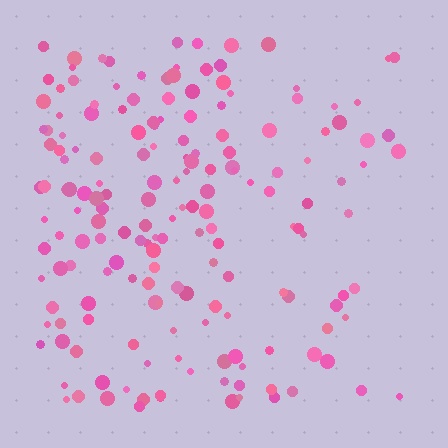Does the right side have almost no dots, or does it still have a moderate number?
Still a moderate number, just noticeably fewer than the left.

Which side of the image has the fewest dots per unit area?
The right.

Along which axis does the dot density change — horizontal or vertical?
Horizontal.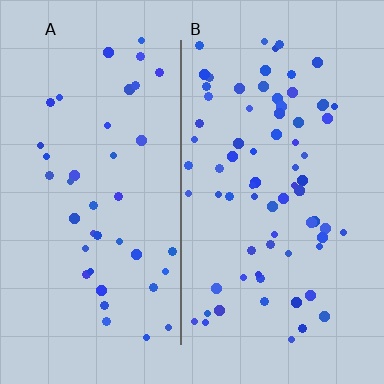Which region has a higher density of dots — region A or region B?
B (the right).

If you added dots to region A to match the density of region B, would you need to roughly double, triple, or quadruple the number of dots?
Approximately double.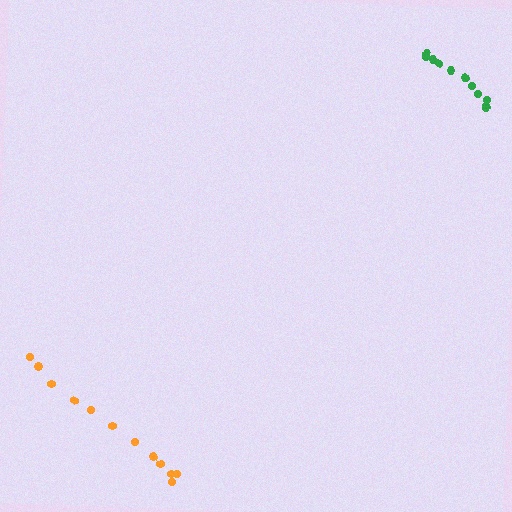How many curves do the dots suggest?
There are 2 distinct paths.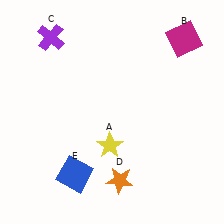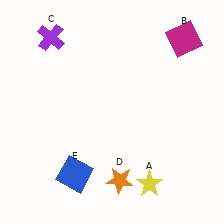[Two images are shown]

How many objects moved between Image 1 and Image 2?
1 object moved between the two images.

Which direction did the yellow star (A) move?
The yellow star (A) moved right.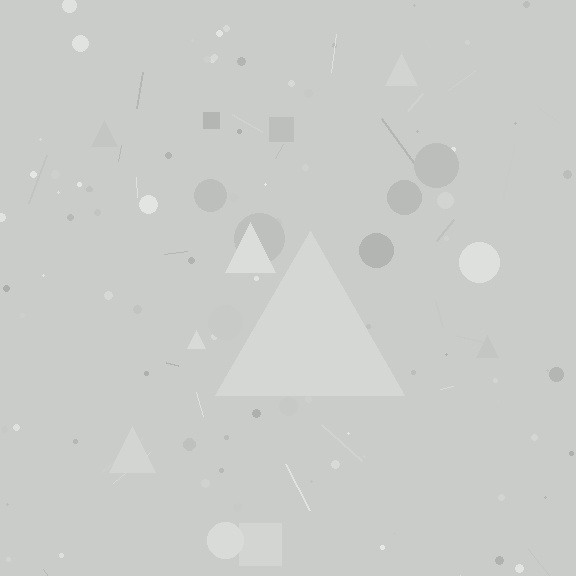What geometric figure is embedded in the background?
A triangle is embedded in the background.